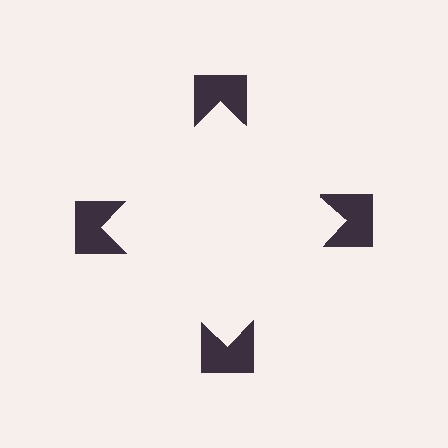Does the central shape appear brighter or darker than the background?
It typically appears slightly brighter than the background, even though no actual brightness change is drawn.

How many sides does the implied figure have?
4 sides.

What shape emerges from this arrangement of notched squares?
An illusory square — its edges are inferred from the aligned wedge cuts in the notched squares, not physically drawn.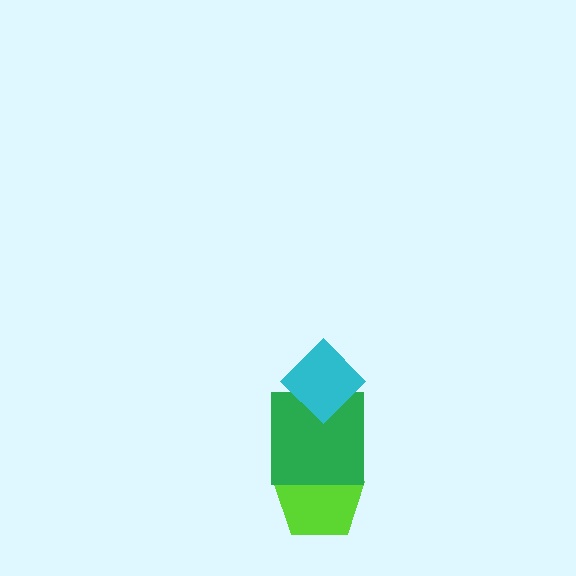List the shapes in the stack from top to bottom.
From top to bottom: the cyan diamond, the green square, the lime pentagon.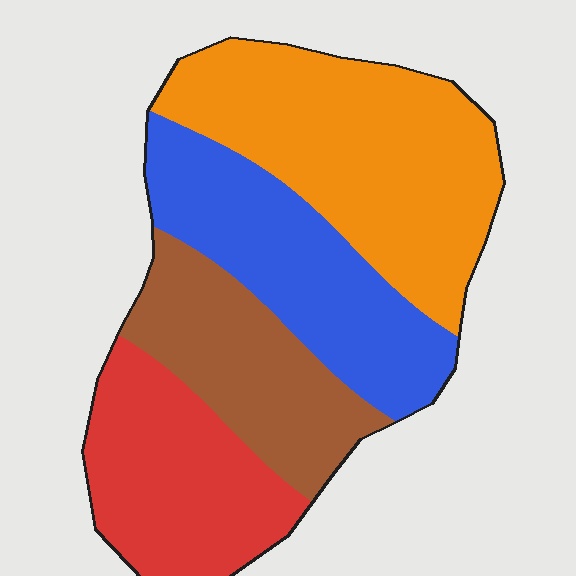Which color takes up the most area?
Orange, at roughly 35%.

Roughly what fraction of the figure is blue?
Blue covers 24% of the figure.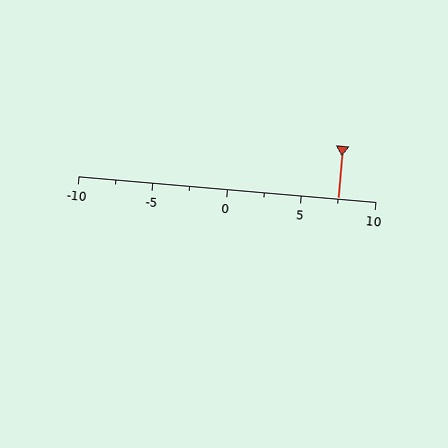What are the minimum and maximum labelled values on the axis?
The axis runs from -10 to 10.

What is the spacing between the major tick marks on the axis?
The major ticks are spaced 5 apart.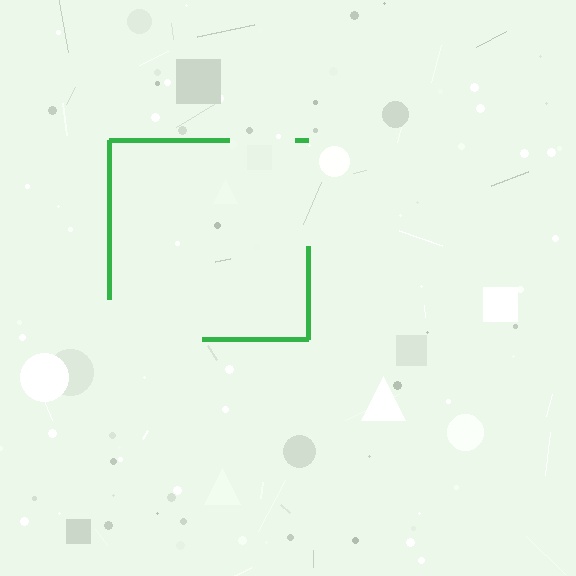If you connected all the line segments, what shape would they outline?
They would outline a square.